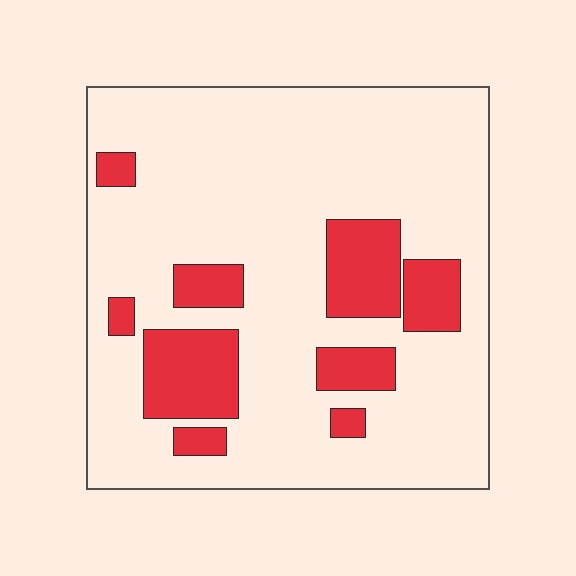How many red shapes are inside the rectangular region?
9.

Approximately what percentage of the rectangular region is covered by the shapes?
Approximately 20%.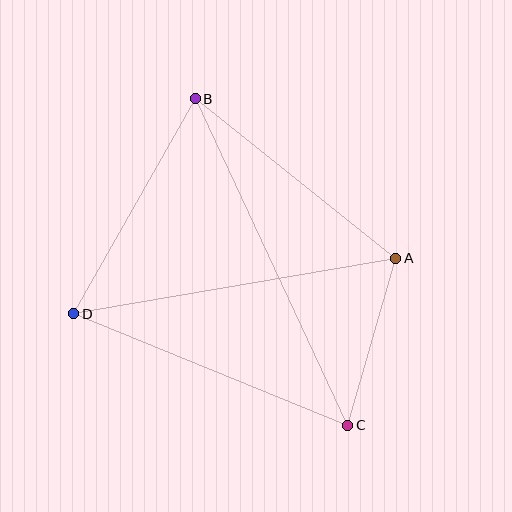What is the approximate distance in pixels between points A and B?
The distance between A and B is approximately 256 pixels.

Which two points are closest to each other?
Points A and C are closest to each other.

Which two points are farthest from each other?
Points B and C are farthest from each other.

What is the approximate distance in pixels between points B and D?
The distance between B and D is approximately 247 pixels.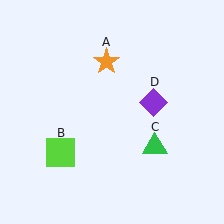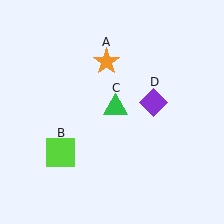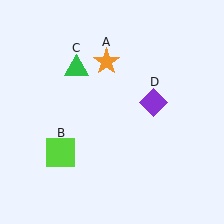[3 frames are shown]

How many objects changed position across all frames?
1 object changed position: green triangle (object C).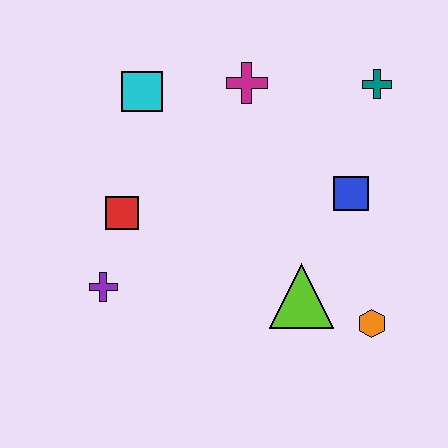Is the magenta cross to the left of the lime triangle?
Yes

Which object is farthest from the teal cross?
The purple cross is farthest from the teal cross.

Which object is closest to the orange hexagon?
The lime triangle is closest to the orange hexagon.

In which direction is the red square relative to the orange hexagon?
The red square is to the left of the orange hexagon.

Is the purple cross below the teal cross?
Yes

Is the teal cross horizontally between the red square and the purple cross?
No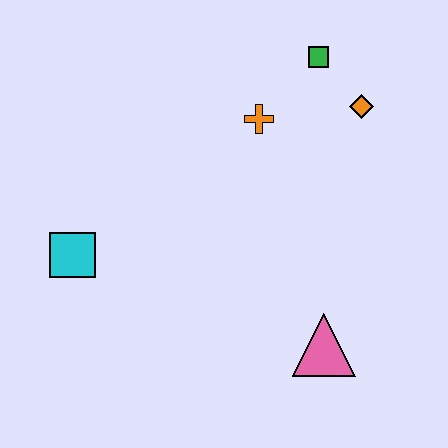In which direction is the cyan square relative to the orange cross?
The cyan square is to the left of the orange cross.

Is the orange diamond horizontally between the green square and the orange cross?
No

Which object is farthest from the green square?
The cyan square is farthest from the green square.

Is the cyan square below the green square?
Yes